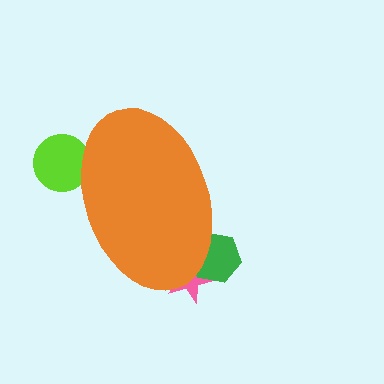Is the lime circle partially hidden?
Yes, the lime circle is partially hidden behind the orange ellipse.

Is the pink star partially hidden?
Yes, the pink star is partially hidden behind the orange ellipse.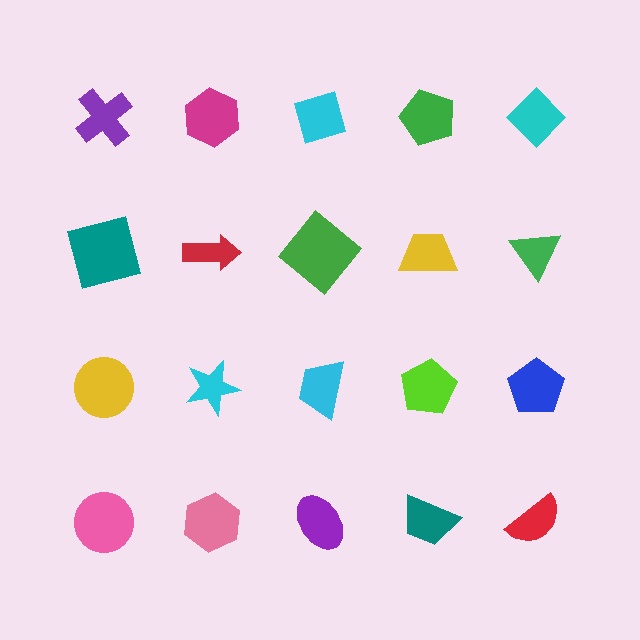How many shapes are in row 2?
5 shapes.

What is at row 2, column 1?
A teal square.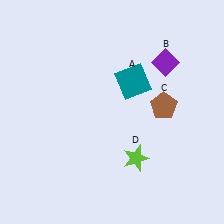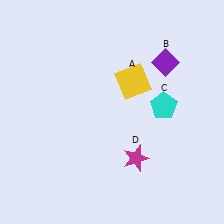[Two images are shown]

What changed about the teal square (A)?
In Image 1, A is teal. In Image 2, it changed to yellow.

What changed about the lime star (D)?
In Image 1, D is lime. In Image 2, it changed to magenta.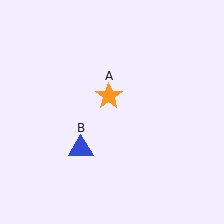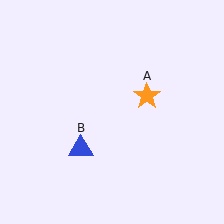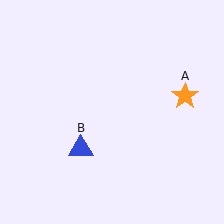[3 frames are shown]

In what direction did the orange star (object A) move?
The orange star (object A) moved right.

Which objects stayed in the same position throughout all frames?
Blue triangle (object B) remained stationary.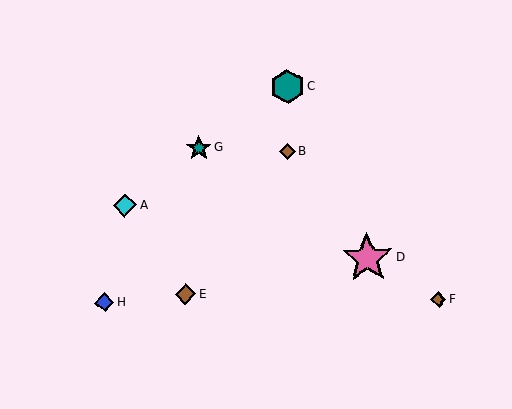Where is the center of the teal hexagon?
The center of the teal hexagon is at (287, 86).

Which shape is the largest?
The pink star (labeled D) is the largest.